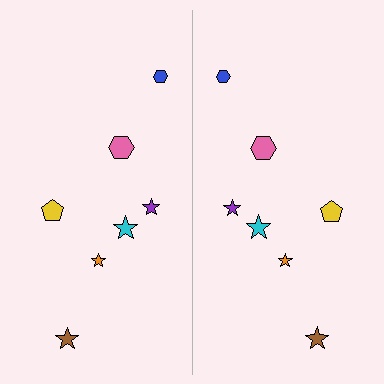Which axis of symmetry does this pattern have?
The pattern has a vertical axis of symmetry running through the center of the image.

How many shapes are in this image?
There are 14 shapes in this image.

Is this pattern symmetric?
Yes, this pattern has bilateral (reflection) symmetry.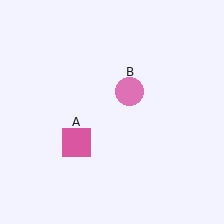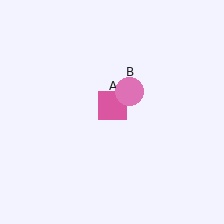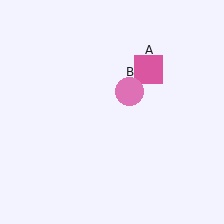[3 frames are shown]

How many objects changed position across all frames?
1 object changed position: pink square (object A).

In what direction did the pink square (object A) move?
The pink square (object A) moved up and to the right.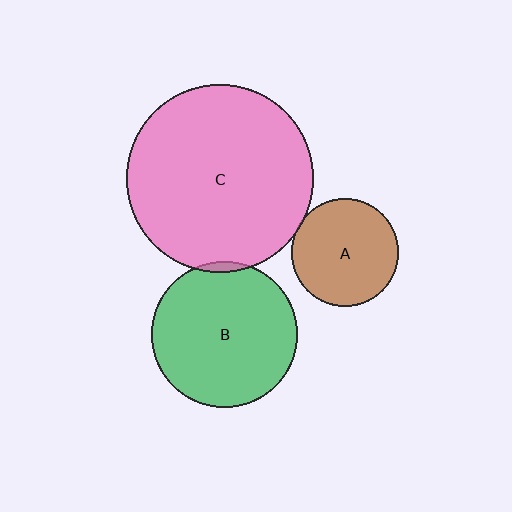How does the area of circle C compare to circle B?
Approximately 1.6 times.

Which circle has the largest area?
Circle C (pink).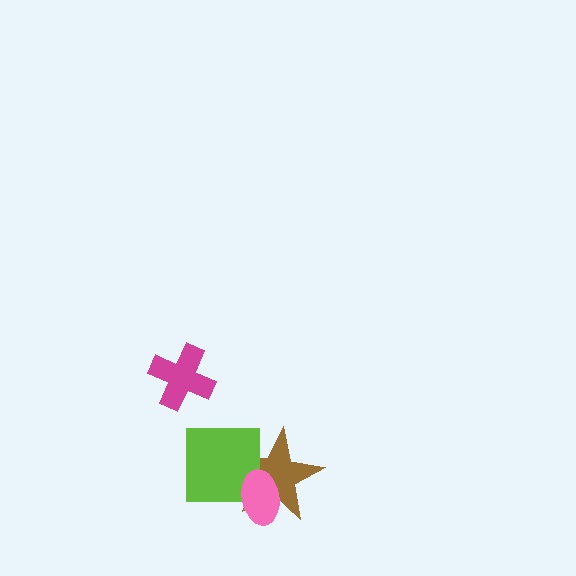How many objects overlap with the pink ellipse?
2 objects overlap with the pink ellipse.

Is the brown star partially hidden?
Yes, it is partially covered by another shape.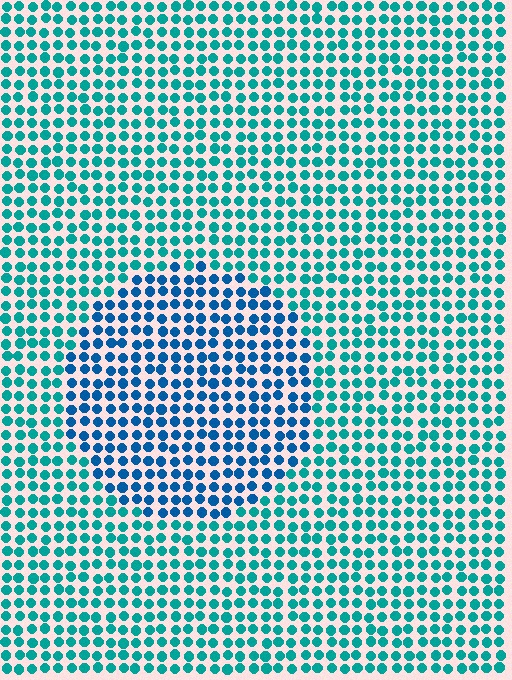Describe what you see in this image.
The image is filled with small teal elements in a uniform arrangement. A circle-shaped region is visible where the elements are tinted to a slightly different hue, forming a subtle color boundary.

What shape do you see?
I see a circle.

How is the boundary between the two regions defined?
The boundary is defined purely by a slight shift in hue (about 31 degrees). Spacing, size, and orientation are identical on both sides.